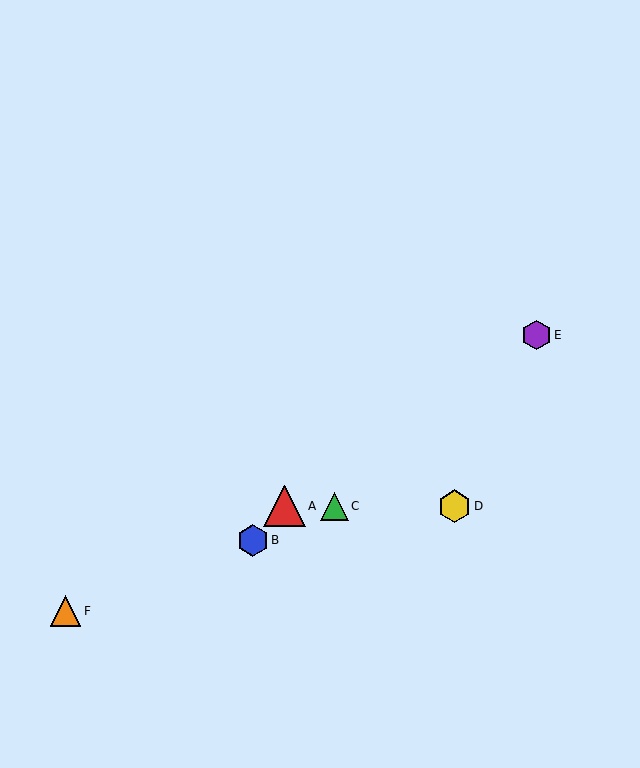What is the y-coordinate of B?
Object B is at y≈540.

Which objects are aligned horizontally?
Objects A, C, D are aligned horizontally.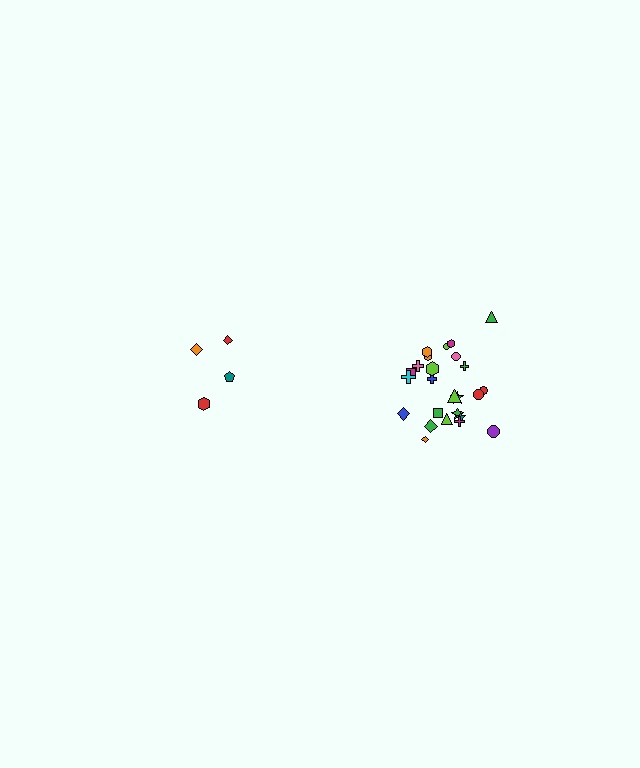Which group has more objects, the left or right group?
The right group.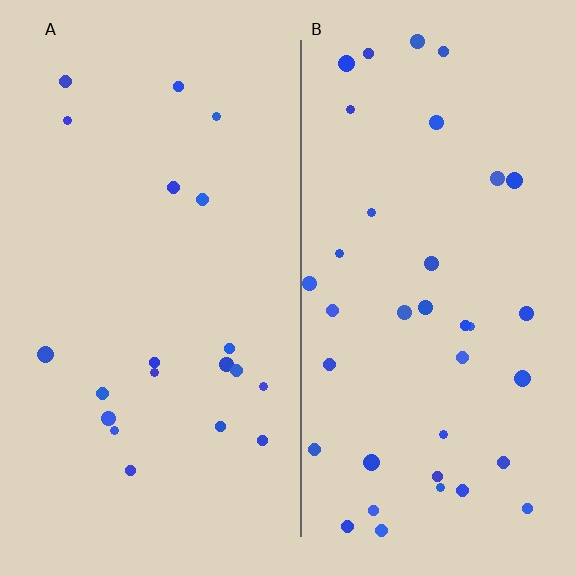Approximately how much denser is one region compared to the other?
Approximately 1.9× — region B over region A.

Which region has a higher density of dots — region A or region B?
B (the right).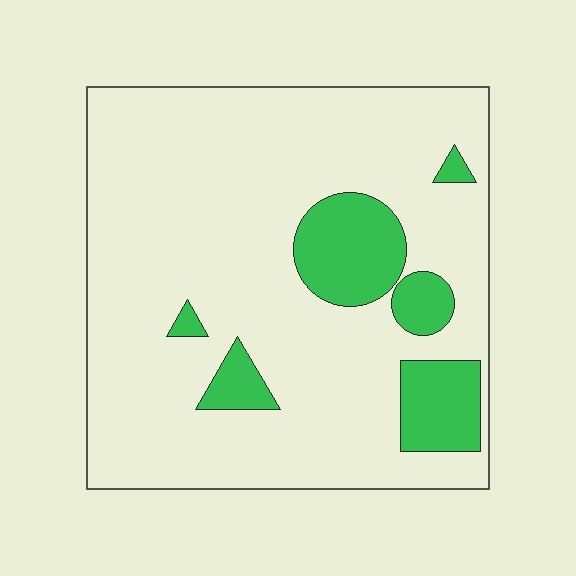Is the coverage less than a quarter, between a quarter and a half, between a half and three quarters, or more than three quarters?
Less than a quarter.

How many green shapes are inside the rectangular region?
6.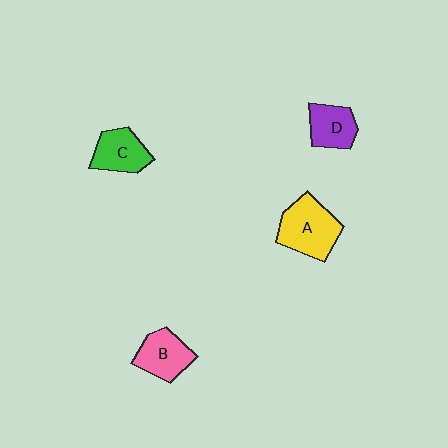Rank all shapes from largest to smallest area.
From largest to smallest: A (yellow), B (pink), C (green), D (purple).